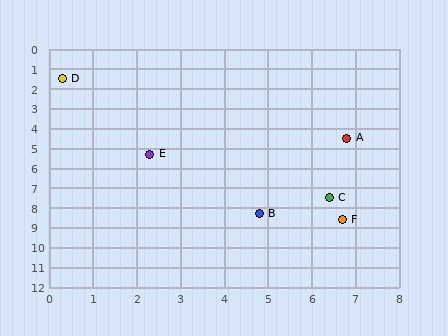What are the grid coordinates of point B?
Point B is at approximately (4.8, 8.3).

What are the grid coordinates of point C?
Point C is at approximately (6.4, 7.5).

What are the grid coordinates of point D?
Point D is at approximately (0.3, 1.5).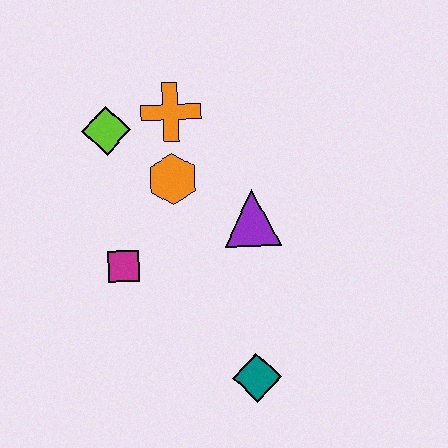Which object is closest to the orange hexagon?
The orange cross is closest to the orange hexagon.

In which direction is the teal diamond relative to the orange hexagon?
The teal diamond is below the orange hexagon.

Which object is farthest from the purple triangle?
The lime diamond is farthest from the purple triangle.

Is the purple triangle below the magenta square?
No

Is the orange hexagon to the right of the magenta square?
Yes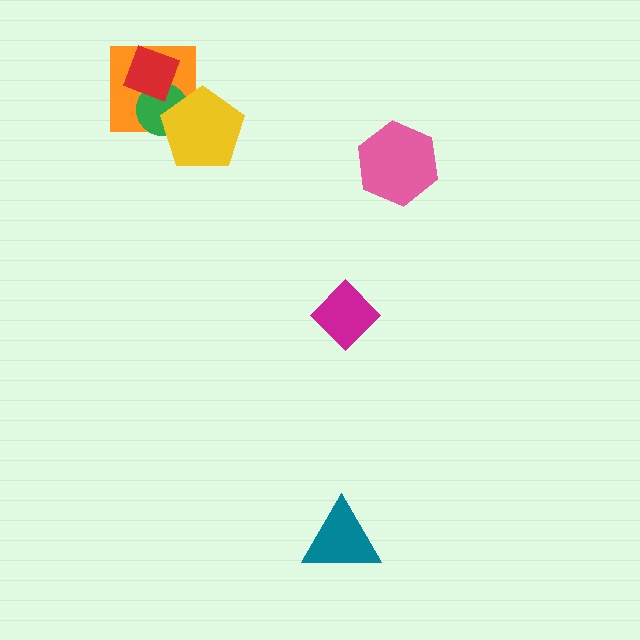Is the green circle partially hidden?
Yes, it is partially covered by another shape.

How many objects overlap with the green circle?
3 objects overlap with the green circle.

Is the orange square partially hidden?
Yes, it is partially covered by another shape.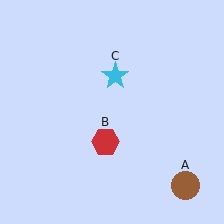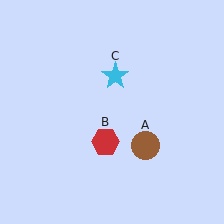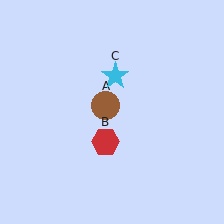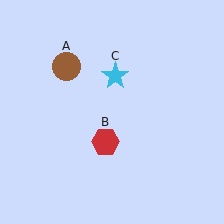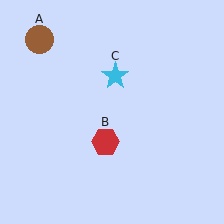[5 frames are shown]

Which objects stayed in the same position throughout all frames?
Red hexagon (object B) and cyan star (object C) remained stationary.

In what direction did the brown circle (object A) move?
The brown circle (object A) moved up and to the left.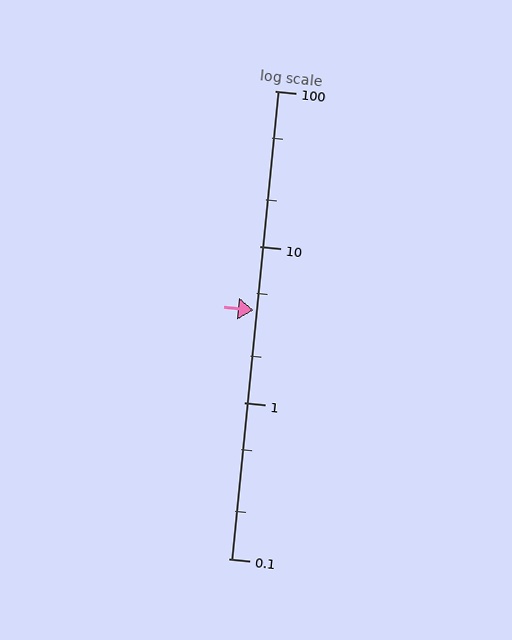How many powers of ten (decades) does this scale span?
The scale spans 3 decades, from 0.1 to 100.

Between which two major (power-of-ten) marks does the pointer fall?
The pointer is between 1 and 10.